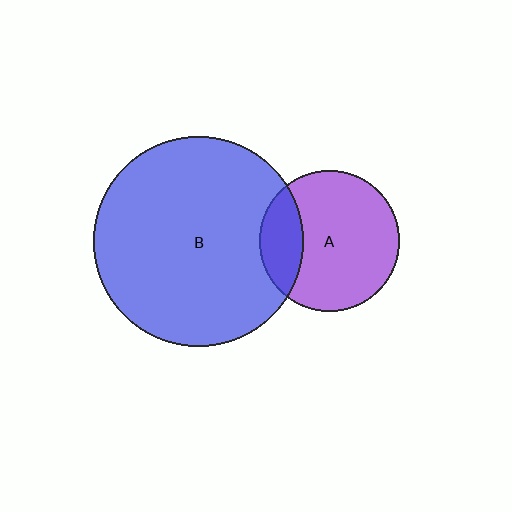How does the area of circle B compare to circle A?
Approximately 2.2 times.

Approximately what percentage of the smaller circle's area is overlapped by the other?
Approximately 20%.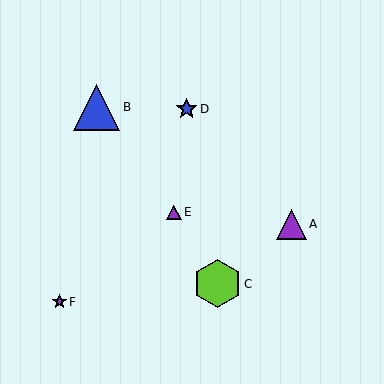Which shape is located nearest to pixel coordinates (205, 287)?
The lime hexagon (labeled C) at (217, 284) is nearest to that location.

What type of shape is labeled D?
Shape D is a blue star.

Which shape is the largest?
The lime hexagon (labeled C) is the largest.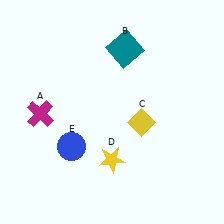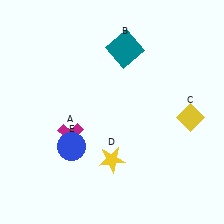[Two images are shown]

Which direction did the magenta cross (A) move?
The magenta cross (A) moved right.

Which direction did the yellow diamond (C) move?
The yellow diamond (C) moved right.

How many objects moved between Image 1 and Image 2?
2 objects moved between the two images.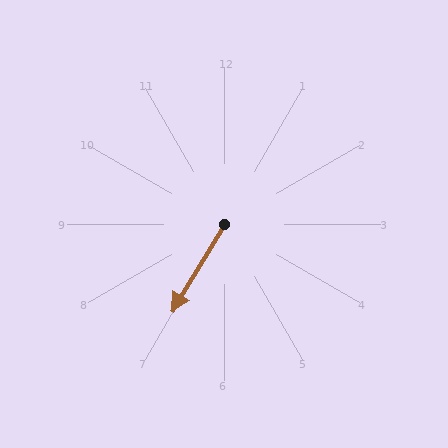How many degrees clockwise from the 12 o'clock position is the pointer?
Approximately 211 degrees.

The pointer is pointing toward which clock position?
Roughly 7 o'clock.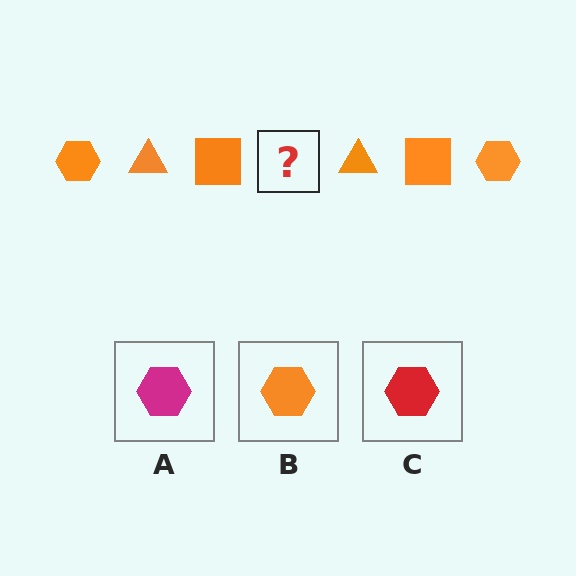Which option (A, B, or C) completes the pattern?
B.